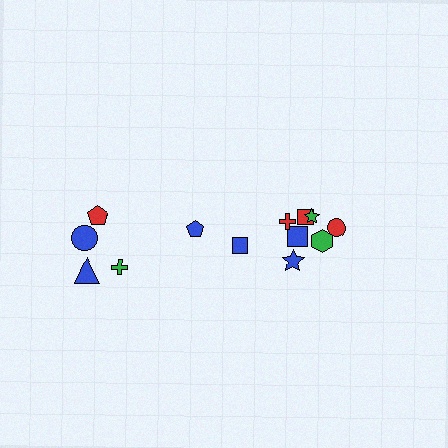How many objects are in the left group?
There are 5 objects.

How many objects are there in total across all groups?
There are 13 objects.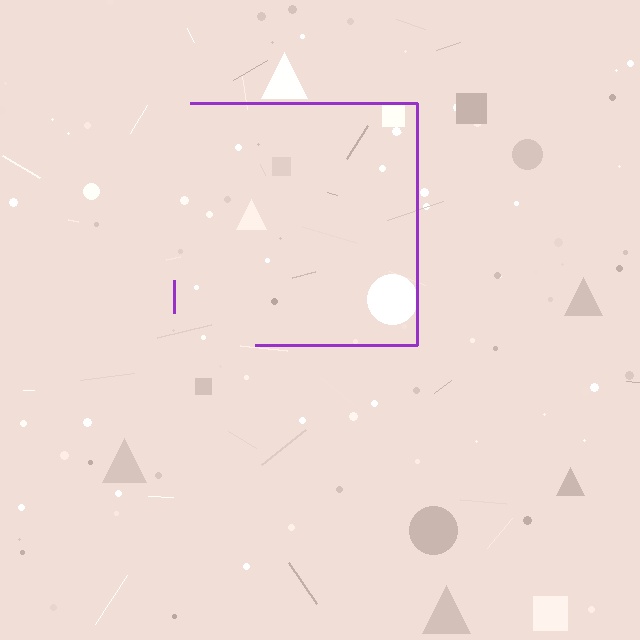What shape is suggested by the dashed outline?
The dashed outline suggests a square.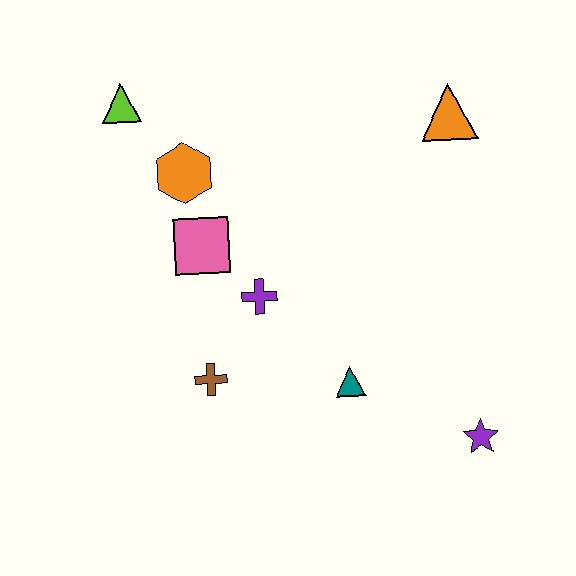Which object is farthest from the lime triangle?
The purple star is farthest from the lime triangle.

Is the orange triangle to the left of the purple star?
Yes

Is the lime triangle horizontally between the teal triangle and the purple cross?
No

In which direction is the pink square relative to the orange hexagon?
The pink square is below the orange hexagon.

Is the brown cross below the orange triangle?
Yes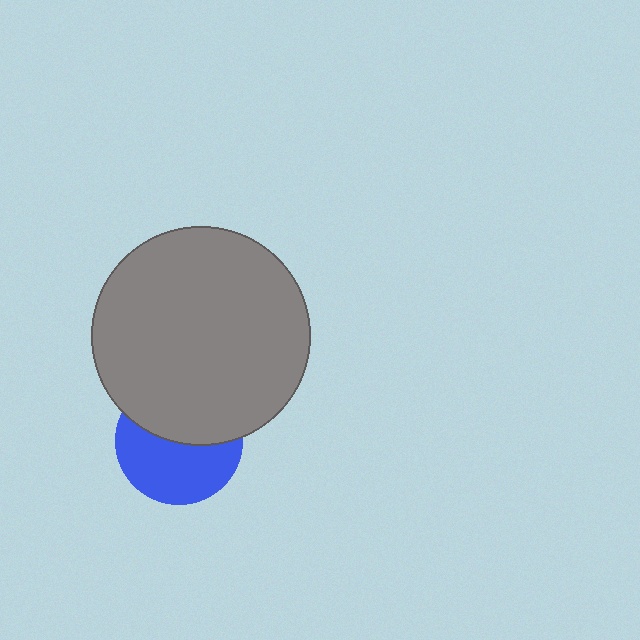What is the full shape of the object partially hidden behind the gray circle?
The partially hidden object is a blue circle.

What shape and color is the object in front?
The object in front is a gray circle.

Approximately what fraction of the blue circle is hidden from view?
Roughly 46% of the blue circle is hidden behind the gray circle.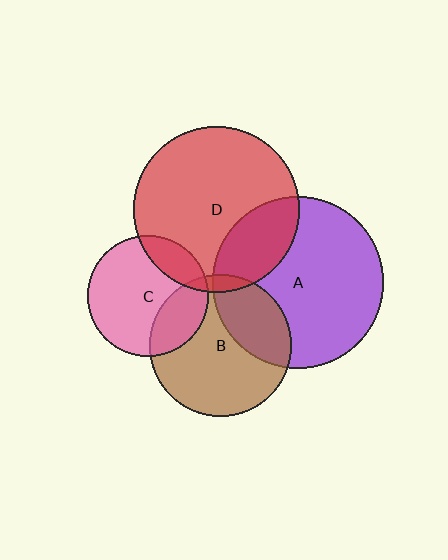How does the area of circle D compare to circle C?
Approximately 1.9 times.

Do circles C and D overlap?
Yes.